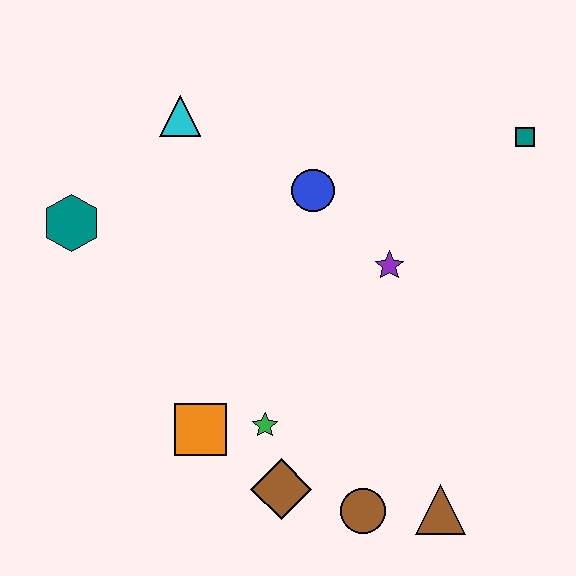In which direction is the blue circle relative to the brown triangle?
The blue circle is above the brown triangle.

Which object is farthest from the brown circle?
The cyan triangle is farthest from the brown circle.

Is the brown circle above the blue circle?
No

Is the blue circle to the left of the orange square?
No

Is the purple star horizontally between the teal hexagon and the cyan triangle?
No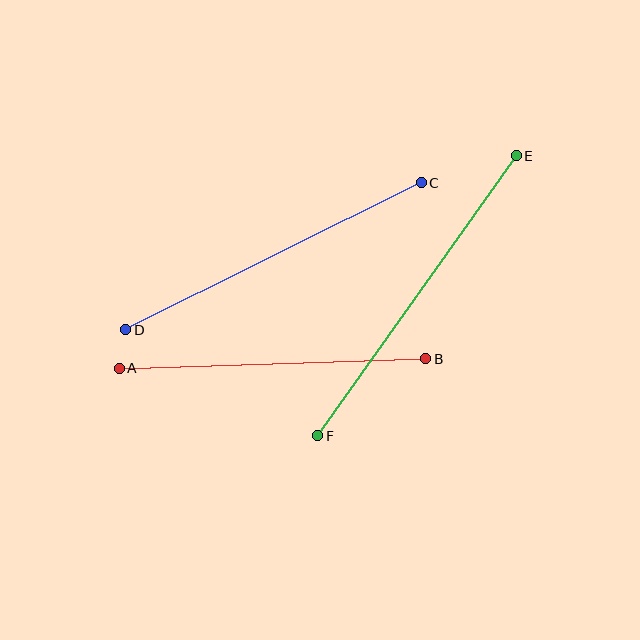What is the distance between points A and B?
The distance is approximately 306 pixels.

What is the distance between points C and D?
The distance is approximately 331 pixels.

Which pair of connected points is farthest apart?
Points E and F are farthest apart.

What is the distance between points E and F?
The distance is approximately 343 pixels.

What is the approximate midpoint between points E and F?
The midpoint is at approximately (417, 296) pixels.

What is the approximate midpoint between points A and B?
The midpoint is at approximately (273, 363) pixels.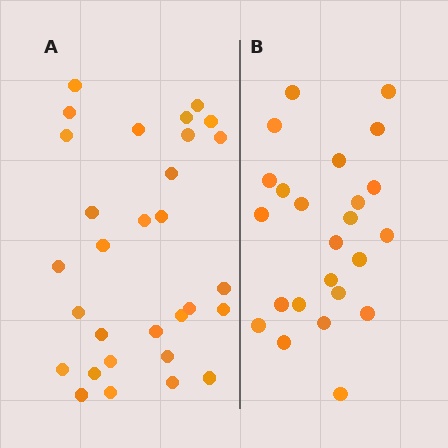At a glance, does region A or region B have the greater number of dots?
Region A (the left region) has more dots.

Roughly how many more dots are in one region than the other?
Region A has about 6 more dots than region B.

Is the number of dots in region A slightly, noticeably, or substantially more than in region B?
Region A has noticeably more, but not dramatically so. The ratio is roughly 1.2 to 1.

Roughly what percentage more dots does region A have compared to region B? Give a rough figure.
About 25% more.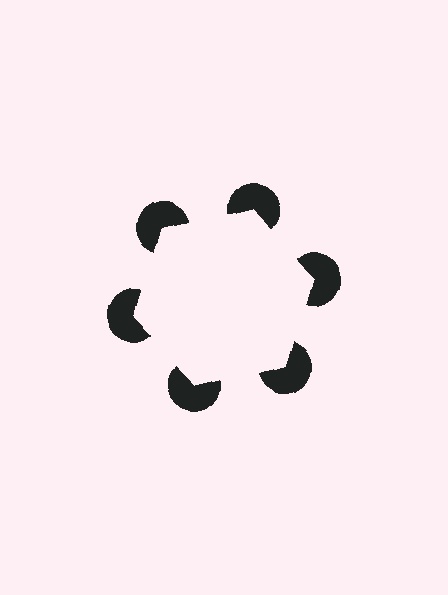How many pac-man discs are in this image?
There are 6 — one at each vertex of the illusory hexagon.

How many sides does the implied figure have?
6 sides.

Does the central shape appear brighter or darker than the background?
It typically appears slightly brighter than the background, even though no actual brightness change is drawn.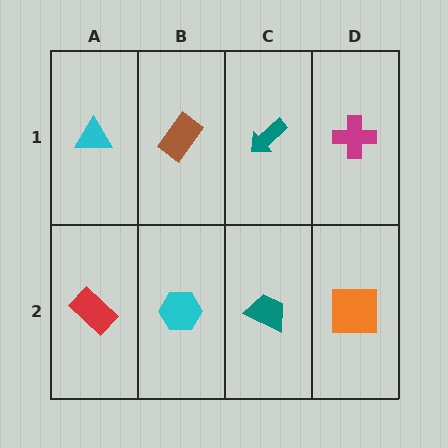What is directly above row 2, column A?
A cyan triangle.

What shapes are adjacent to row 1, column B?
A cyan hexagon (row 2, column B), a cyan triangle (row 1, column A), a teal arrow (row 1, column C).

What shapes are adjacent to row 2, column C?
A teal arrow (row 1, column C), a cyan hexagon (row 2, column B), an orange square (row 2, column D).